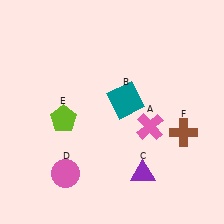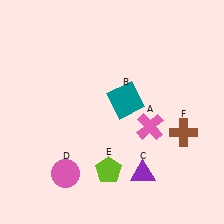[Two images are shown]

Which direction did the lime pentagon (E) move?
The lime pentagon (E) moved down.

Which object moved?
The lime pentagon (E) moved down.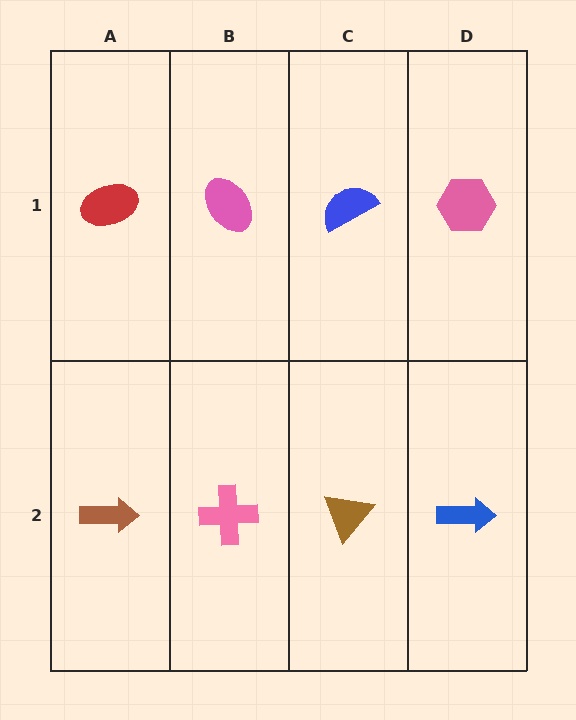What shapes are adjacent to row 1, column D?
A blue arrow (row 2, column D), a blue semicircle (row 1, column C).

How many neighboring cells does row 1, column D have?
2.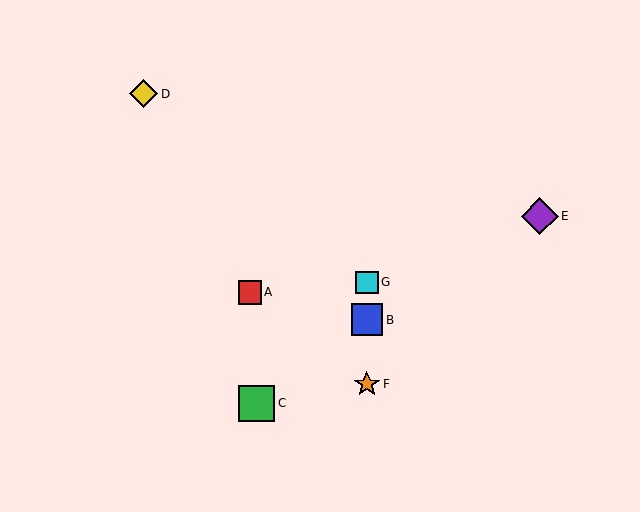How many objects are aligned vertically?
3 objects (B, F, G) are aligned vertically.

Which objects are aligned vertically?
Objects B, F, G are aligned vertically.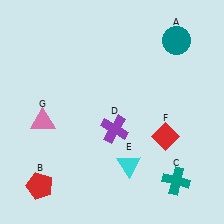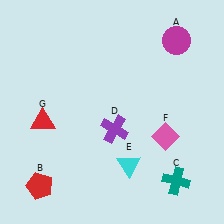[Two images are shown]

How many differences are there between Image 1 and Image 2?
There are 3 differences between the two images.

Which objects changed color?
A changed from teal to magenta. F changed from red to pink. G changed from pink to red.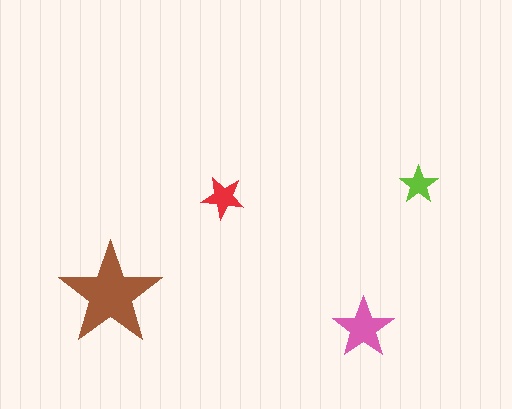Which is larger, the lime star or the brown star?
The brown one.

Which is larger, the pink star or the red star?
The pink one.